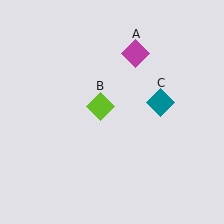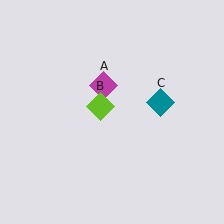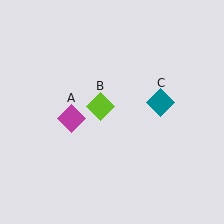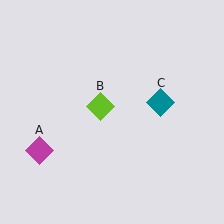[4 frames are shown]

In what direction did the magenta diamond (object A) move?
The magenta diamond (object A) moved down and to the left.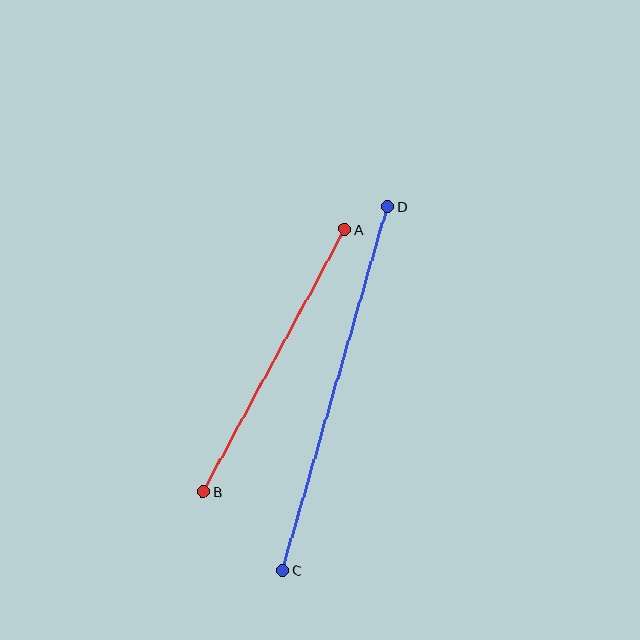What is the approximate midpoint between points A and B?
The midpoint is at approximately (274, 361) pixels.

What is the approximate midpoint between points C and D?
The midpoint is at approximately (335, 388) pixels.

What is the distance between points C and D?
The distance is approximately 379 pixels.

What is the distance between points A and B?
The distance is approximately 298 pixels.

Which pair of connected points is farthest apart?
Points C and D are farthest apart.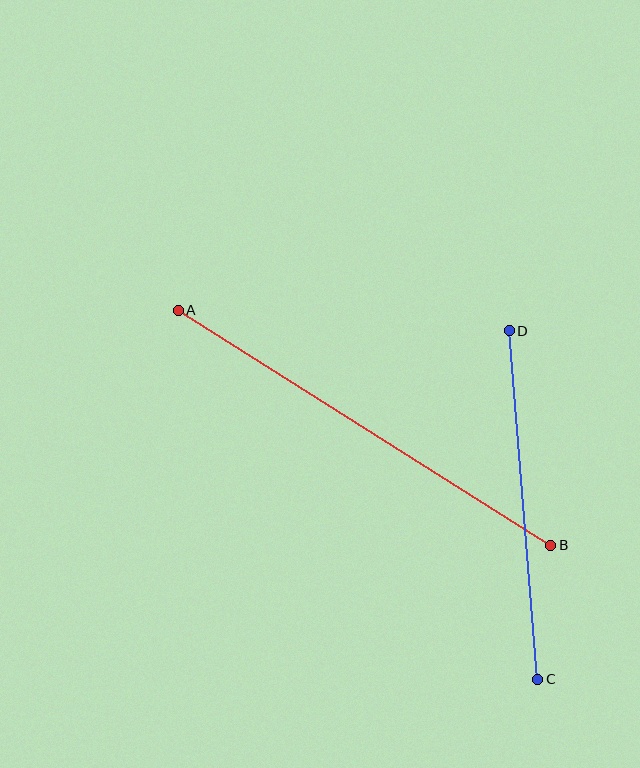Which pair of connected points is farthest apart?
Points A and B are farthest apart.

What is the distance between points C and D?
The distance is approximately 350 pixels.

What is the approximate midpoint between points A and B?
The midpoint is at approximately (364, 428) pixels.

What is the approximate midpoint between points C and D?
The midpoint is at approximately (523, 505) pixels.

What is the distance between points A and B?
The distance is approximately 441 pixels.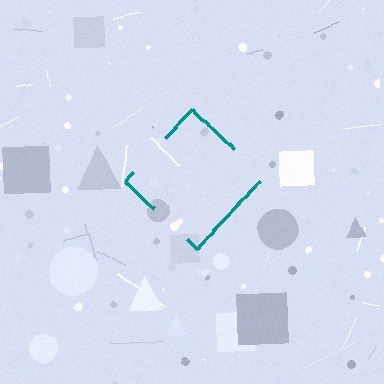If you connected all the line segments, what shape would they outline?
They would outline a diamond.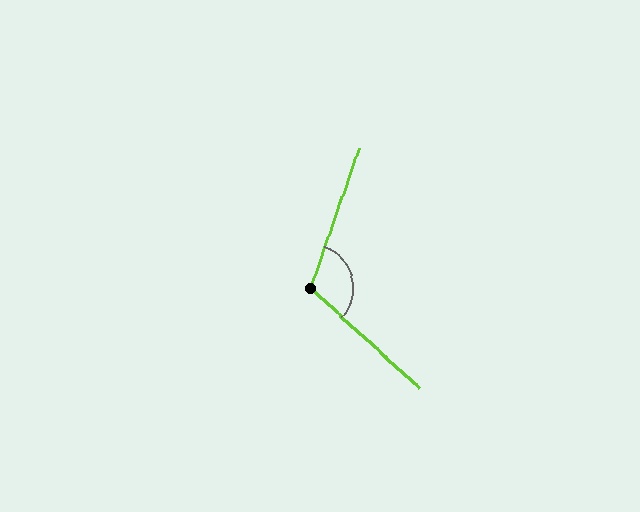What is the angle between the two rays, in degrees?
Approximately 114 degrees.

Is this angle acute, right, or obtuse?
It is obtuse.